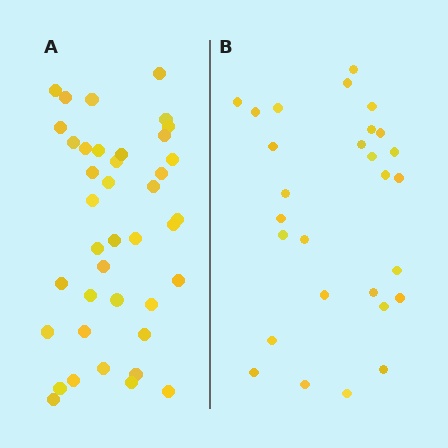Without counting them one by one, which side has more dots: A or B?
Region A (the left region) has more dots.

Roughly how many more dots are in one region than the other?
Region A has roughly 12 or so more dots than region B.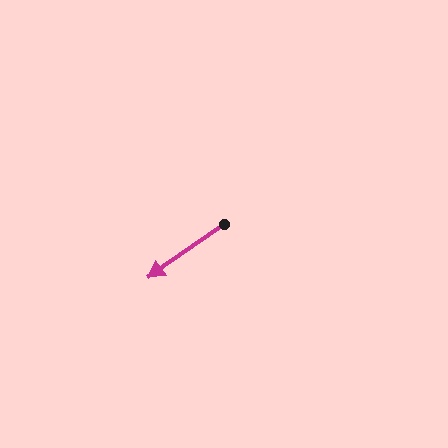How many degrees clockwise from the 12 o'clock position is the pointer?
Approximately 235 degrees.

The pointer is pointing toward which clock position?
Roughly 8 o'clock.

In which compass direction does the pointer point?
Southwest.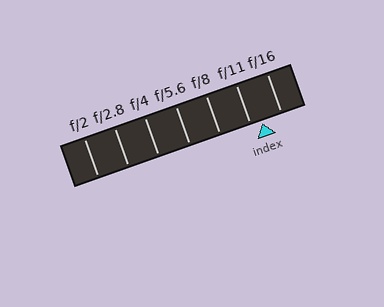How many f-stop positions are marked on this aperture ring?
There are 7 f-stop positions marked.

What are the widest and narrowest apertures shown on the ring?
The widest aperture shown is f/2 and the narrowest is f/16.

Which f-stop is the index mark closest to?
The index mark is closest to f/11.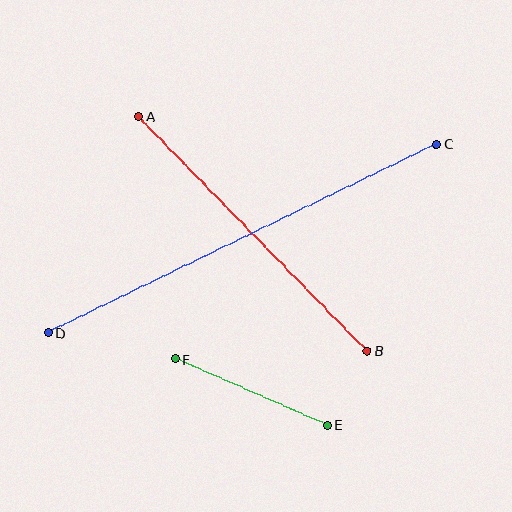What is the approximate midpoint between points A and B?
The midpoint is at approximately (253, 234) pixels.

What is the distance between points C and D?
The distance is approximately 432 pixels.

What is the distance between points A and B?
The distance is approximately 327 pixels.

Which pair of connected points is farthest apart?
Points C and D are farthest apart.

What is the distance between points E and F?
The distance is approximately 166 pixels.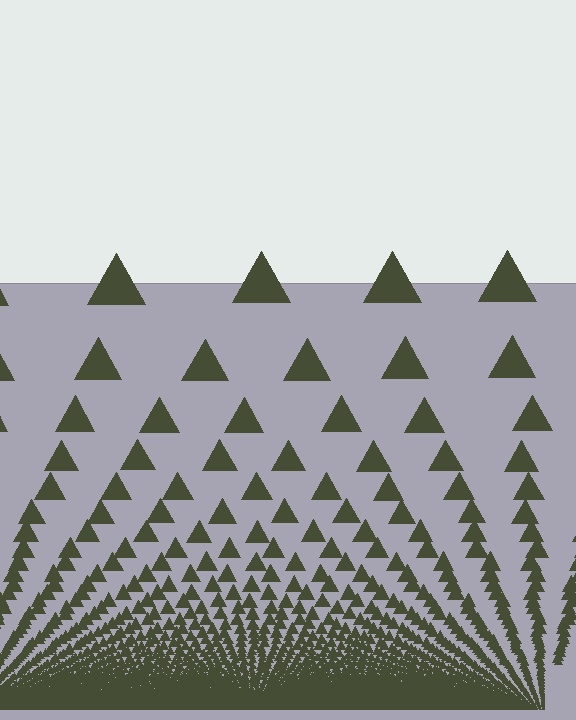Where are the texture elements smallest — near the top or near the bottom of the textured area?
Near the bottom.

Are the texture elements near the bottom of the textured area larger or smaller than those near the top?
Smaller. The gradient is inverted — elements near the bottom are smaller and denser.